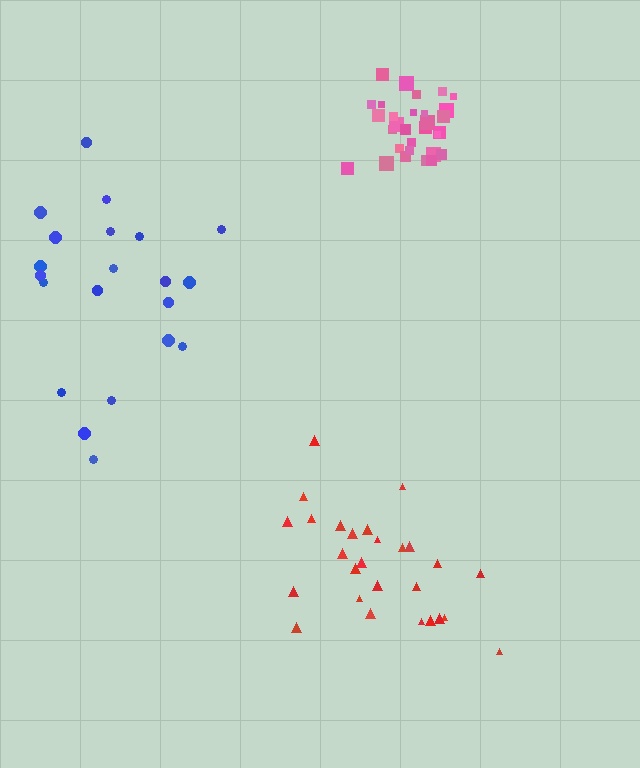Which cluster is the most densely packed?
Pink.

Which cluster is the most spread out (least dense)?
Blue.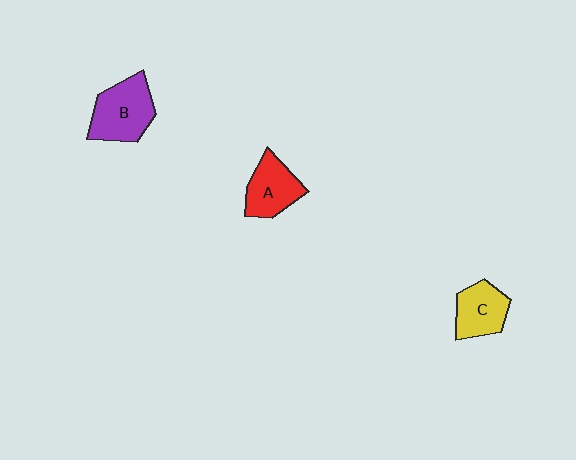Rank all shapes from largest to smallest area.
From largest to smallest: B (purple), A (red), C (yellow).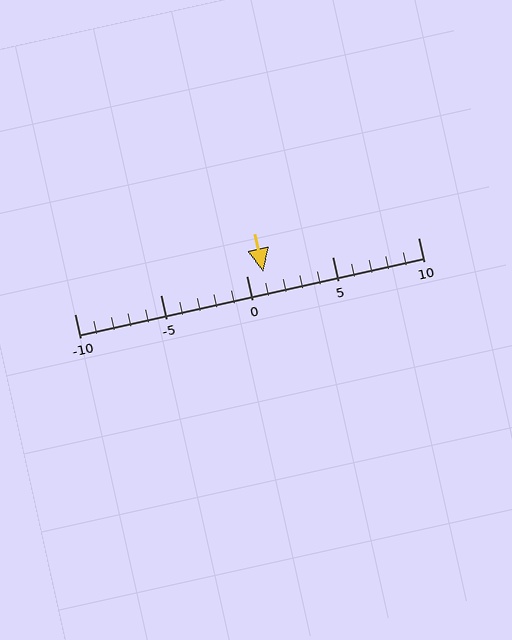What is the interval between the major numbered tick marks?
The major tick marks are spaced 5 units apart.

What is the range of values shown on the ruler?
The ruler shows values from -10 to 10.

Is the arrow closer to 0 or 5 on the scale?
The arrow is closer to 0.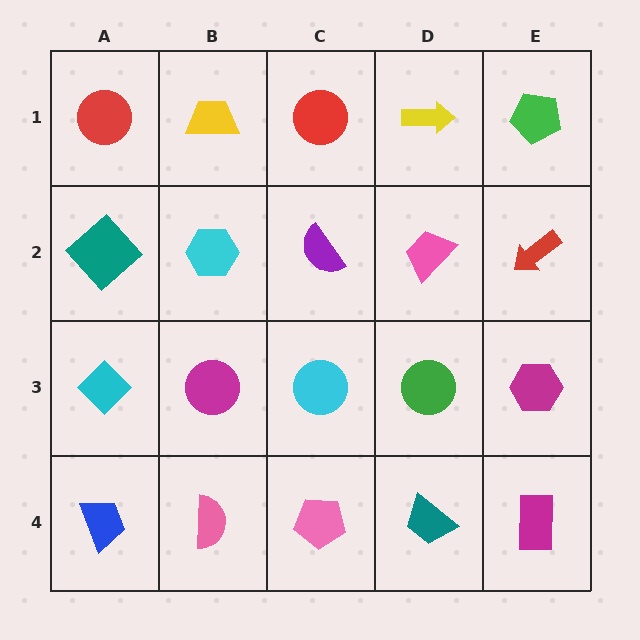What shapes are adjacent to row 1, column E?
A red arrow (row 2, column E), a yellow arrow (row 1, column D).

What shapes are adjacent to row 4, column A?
A cyan diamond (row 3, column A), a pink semicircle (row 4, column B).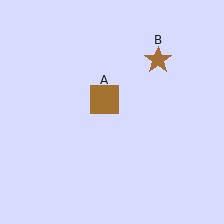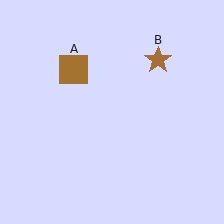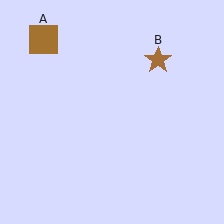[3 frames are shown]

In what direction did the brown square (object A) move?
The brown square (object A) moved up and to the left.